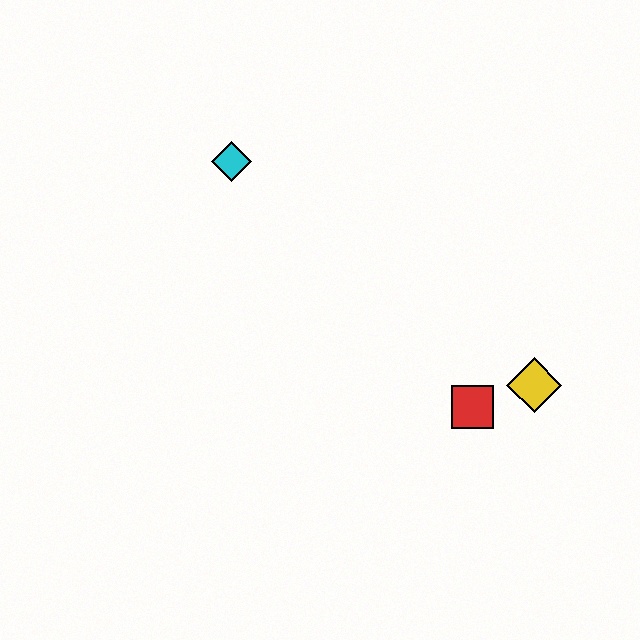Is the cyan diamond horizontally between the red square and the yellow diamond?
No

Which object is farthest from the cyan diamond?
The yellow diamond is farthest from the cyan diamond.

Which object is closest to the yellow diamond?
The red square is closest to the yellow diamond.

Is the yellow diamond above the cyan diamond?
No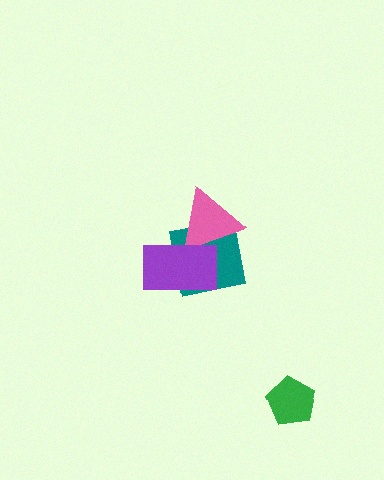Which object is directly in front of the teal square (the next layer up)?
The pink triangle is directly in front of the teal square.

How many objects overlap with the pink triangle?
2 objects overlap with the pink triangle.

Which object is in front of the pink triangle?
The purple rectangle is in front of the pink triangle.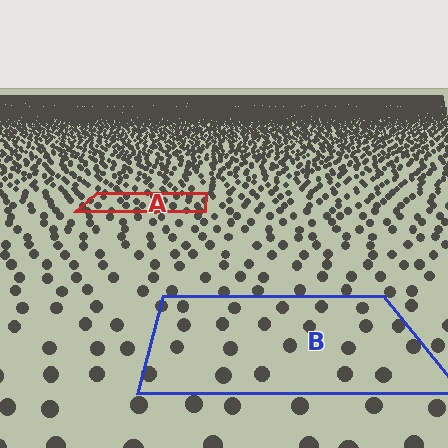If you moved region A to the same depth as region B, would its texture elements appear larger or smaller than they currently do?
They would appear larger. At a closer depth, the same texture elements are projected at a bigger on-screen size.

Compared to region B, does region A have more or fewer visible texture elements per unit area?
Region A has more texture elements per unit area — they are packed more densely because it is farther away.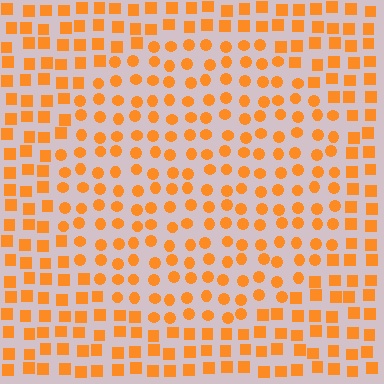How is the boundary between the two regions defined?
The boundary is defined by a change in element shape: circles inside vs. squares outside. All elements share the same color and spacing.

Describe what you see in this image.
The image is filled with small orange elements arranged in a uniform grid. A circle-shaped region contains circles, while the surrounding area contains squares. The boundary is defined purely by the change in element shape.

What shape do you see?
I see a circle.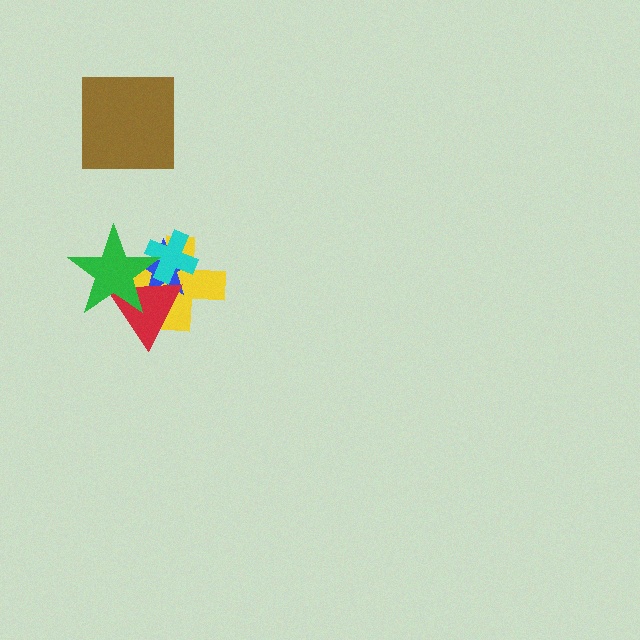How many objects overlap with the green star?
4 objects overlap with the green star.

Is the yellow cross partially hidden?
Yes, it is partially covered by another shape.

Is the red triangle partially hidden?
Yes, it is partially covered by another shape.